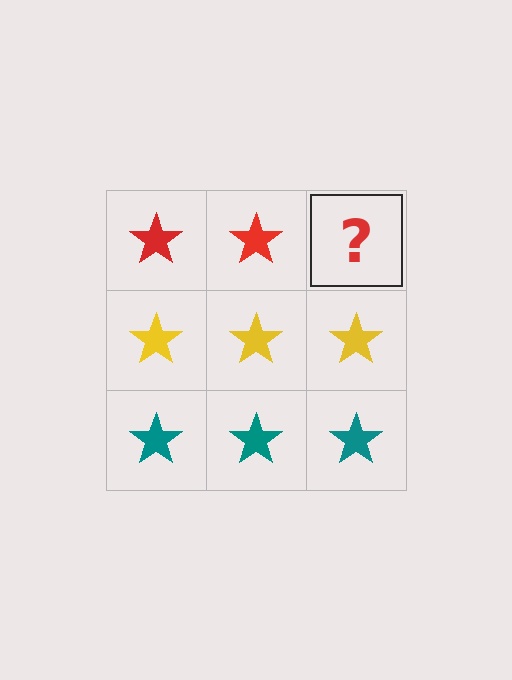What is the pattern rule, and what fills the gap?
The rule is that each row has a consistent color. The gap should be filled with a red star.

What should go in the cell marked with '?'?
The missing cell should contain a red star.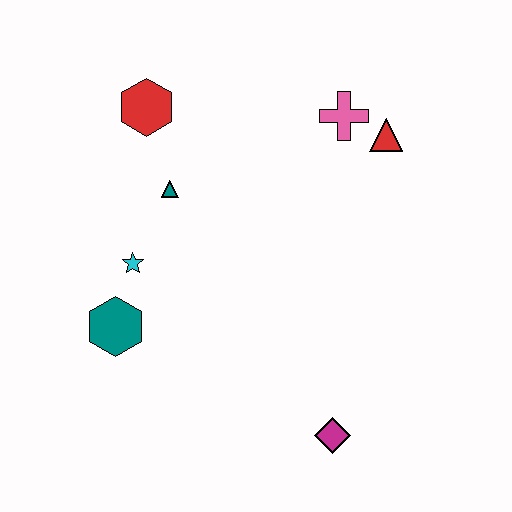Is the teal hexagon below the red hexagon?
Yes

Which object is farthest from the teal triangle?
The magenta diamond is farthest from the teal triangle.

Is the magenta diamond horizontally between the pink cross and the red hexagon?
Yes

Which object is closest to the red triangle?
The pink cross is closest to the red triangle.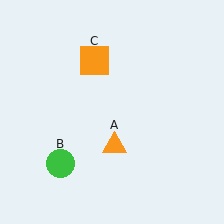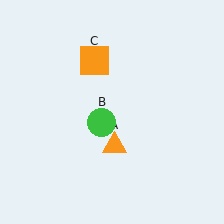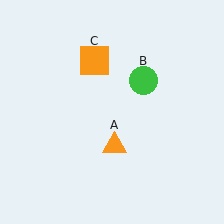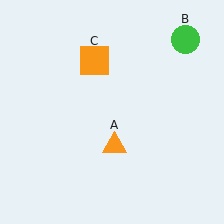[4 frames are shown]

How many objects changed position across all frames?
1 object changed position: green circle (object B).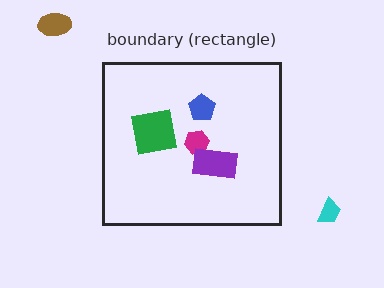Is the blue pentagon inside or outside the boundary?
Inside.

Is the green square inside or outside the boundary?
Inside.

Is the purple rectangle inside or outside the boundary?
Inside.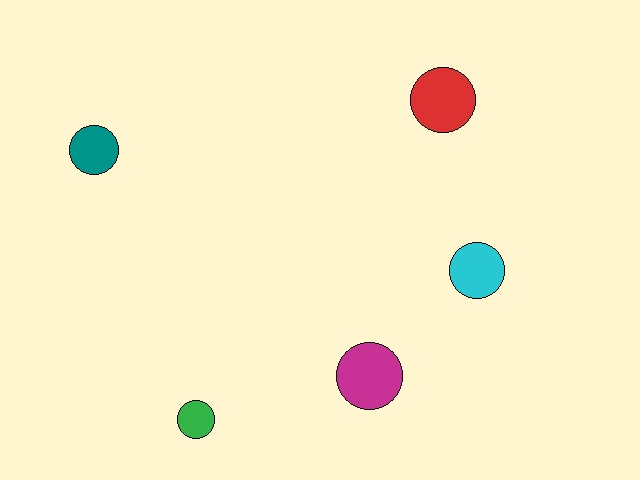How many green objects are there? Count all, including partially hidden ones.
There is 1 green object.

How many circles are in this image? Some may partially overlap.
There are 5 circles.